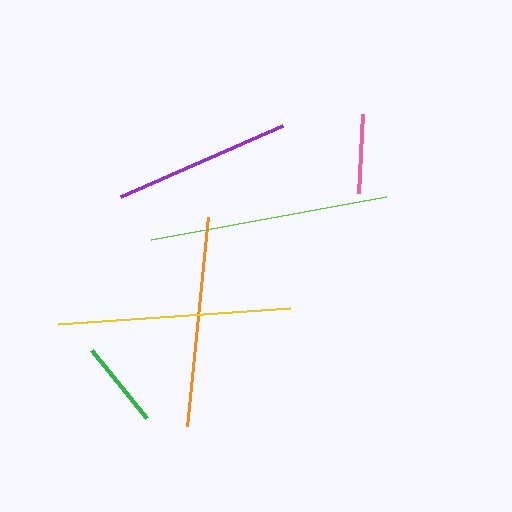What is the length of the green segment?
The green segment is approximately 87 pixels long.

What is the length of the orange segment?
The orange segment is approximately 210 pixels long.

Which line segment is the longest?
The lime line is the longest at approximately 239 pixels.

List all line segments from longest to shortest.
From longest to shortest: lime, yellow, orange, purple, green, pink.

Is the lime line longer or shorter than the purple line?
The lime line is longer than the purple line.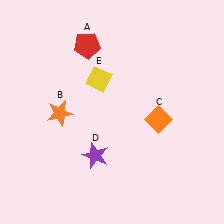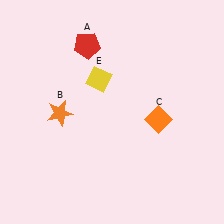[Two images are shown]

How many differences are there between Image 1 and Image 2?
There is 1 difference between the two images.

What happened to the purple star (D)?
The purple star (D) was removed in Image 2. It was in the bottom-left area of Image 1.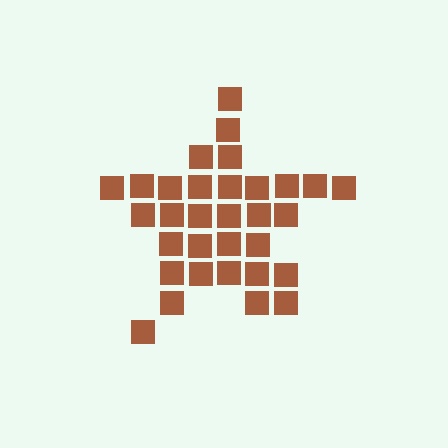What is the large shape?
The large shape is a star.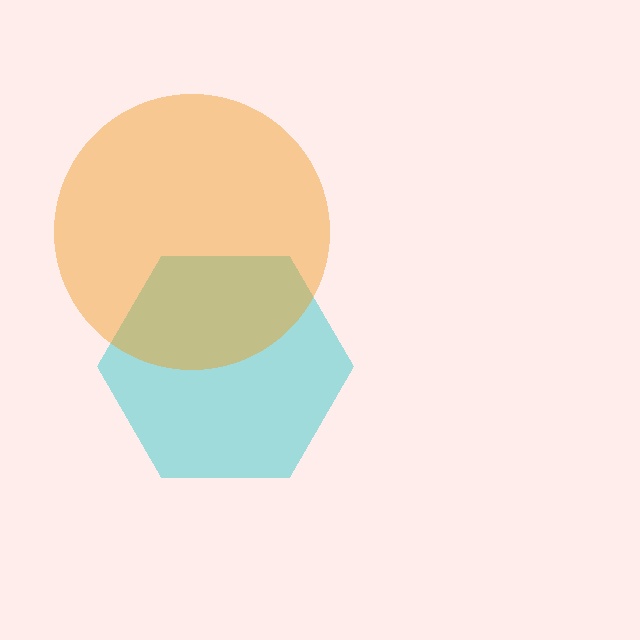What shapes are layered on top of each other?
The layered shapes are: a cyan hexagon, an orange circle.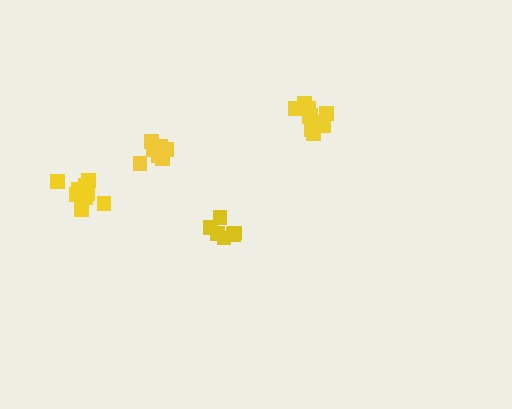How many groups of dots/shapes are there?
There are 4 groups.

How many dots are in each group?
Group 1: 11 dots, Group 2: 6 dots, Group 3: 9 dots, Group 4: 10 dots (36 total).